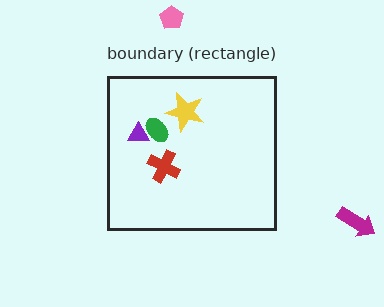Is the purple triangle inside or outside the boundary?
Inside.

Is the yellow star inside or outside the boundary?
Inside.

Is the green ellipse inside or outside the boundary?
Inside.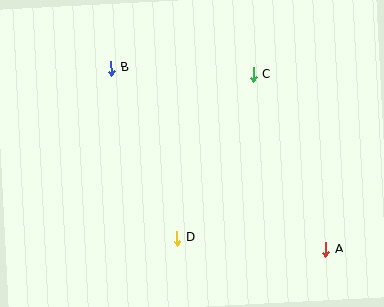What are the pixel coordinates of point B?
Point B is at (111, 68).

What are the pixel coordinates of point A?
Point A is at (326, 249).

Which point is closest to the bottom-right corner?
Point A is closest to the bottom-right corner.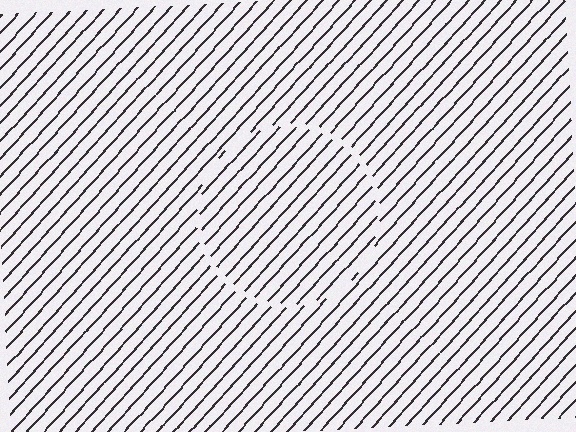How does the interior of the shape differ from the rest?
The interior of the shape contains the same grating, shifted by half a period — the contour is defined by the phase discontinuity where line-ends from the inner and outer gratings abut.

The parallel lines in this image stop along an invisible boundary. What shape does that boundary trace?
An illusory circle. The interior of the shape contains the same grating, shifted by half a period — the contour is defined by the phase discontinuity where line-ends from the inner and outer gratings abut.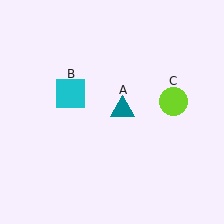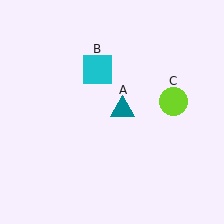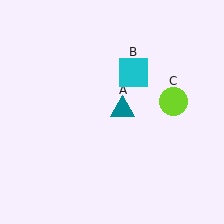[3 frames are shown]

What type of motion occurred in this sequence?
The cyan square (object B) rotated clockwise around the center of the scene.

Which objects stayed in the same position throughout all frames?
Teal triangle (object A) and lime circle (object C) remained stationary.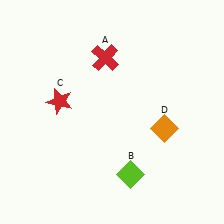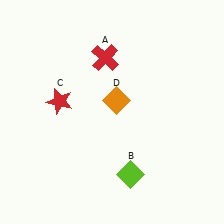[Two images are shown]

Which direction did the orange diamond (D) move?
The orange diamond (D) moved left.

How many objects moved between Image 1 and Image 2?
1 object moved between the two images.